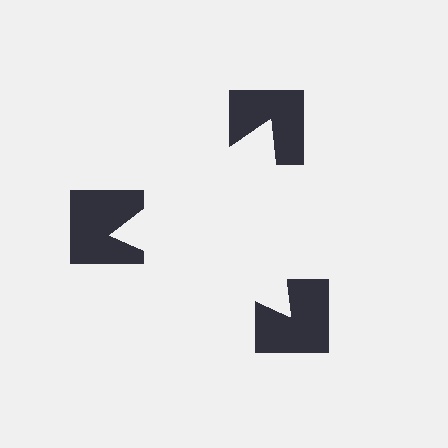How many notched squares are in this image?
There are 3 — one at each vertex of the illusory triangle.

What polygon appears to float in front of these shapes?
An illusory triangle — its edges are inferred from the aligned wedge cuts in the notched squares, not physically drawn.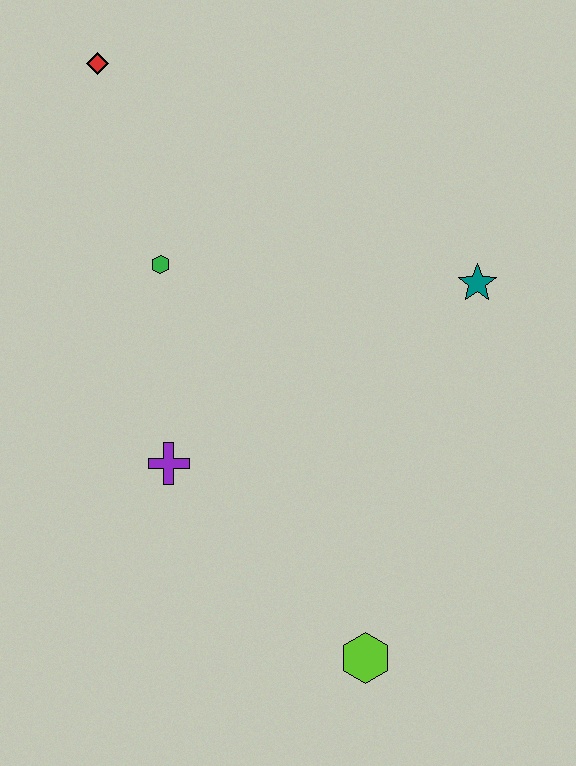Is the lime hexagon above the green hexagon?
No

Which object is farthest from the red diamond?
The lime hexagon is farthest from the red diamond.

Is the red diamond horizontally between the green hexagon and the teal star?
No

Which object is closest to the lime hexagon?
The purple cross is closest to the lime hexagon.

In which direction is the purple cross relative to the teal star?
The purple cross is to the left of the teal star.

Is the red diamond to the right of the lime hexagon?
No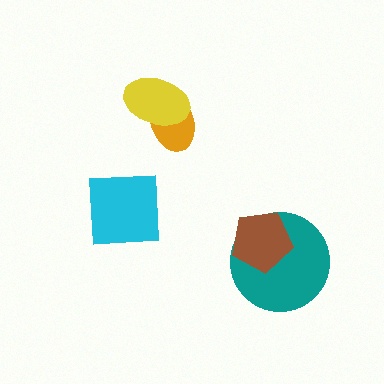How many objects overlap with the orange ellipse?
1 object overlaps with the orange ellipse.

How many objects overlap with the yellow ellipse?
1 object overlaps with the yellow ellipse.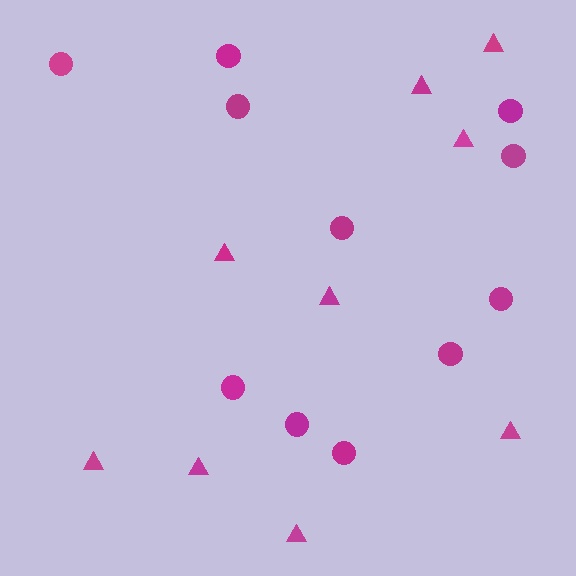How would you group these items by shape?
There are 2 groups: one group of circles (11) and one group of triangles (9).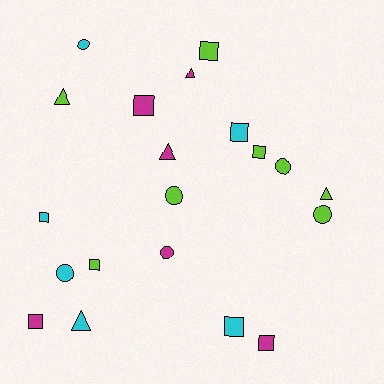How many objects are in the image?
There are 20 objects.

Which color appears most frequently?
Lime, with 8 objects.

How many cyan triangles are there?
There is 1 cyan triangle.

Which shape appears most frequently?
Square, with 9 objects.